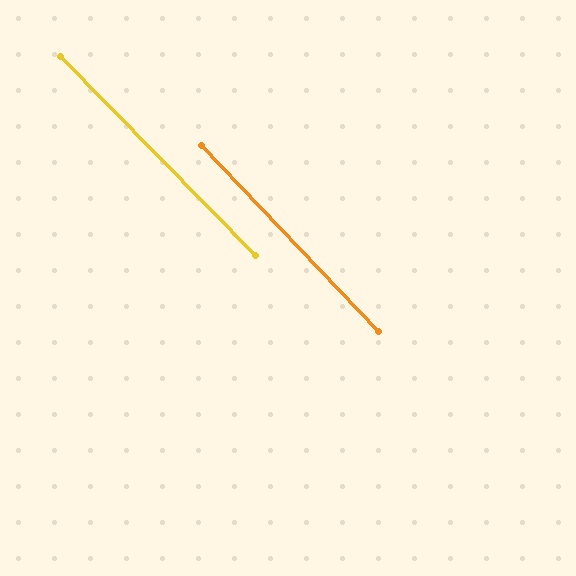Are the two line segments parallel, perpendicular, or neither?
Parallel — their directions differ by only 0.9°.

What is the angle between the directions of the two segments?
Approximately 1 degree.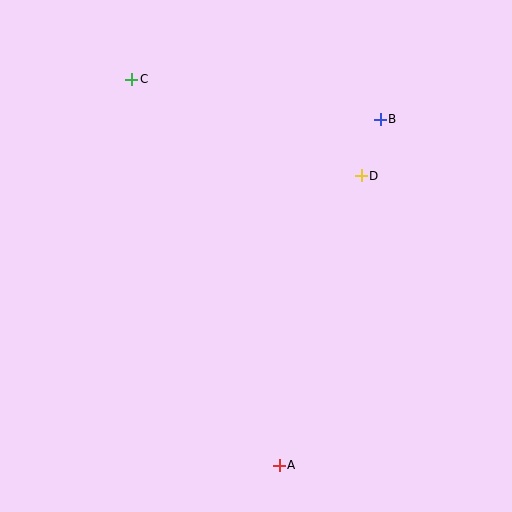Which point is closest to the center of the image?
Point D at (361, 176) is closest to the center.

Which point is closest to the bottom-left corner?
Point A is closest to the bottom-left corner.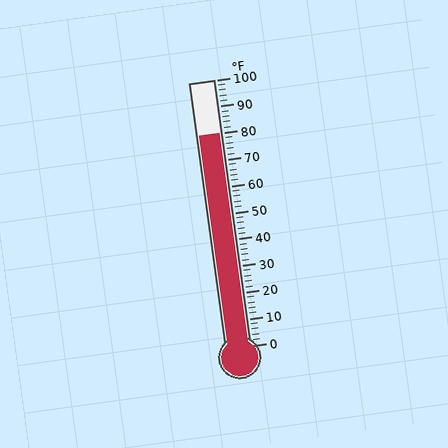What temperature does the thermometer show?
The thermometer shows approximately 80°F.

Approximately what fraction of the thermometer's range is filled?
The thermometer is filled to approximately 80% of its range.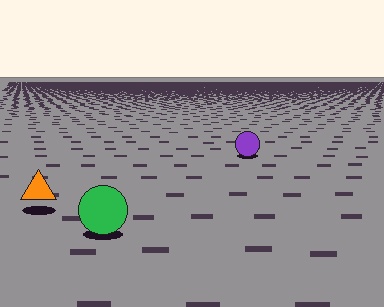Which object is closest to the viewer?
The green circle is closest. The texture marks near it are larger and more spread out.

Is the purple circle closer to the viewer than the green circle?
No. The green circle is closer — you can tell from the texture gradient: the ground texture is coarser near it.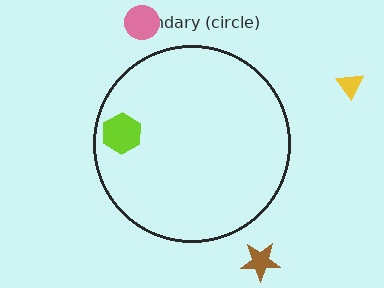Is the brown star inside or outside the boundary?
Outside.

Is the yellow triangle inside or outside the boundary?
Outside.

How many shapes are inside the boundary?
1 inside, 3 outside.